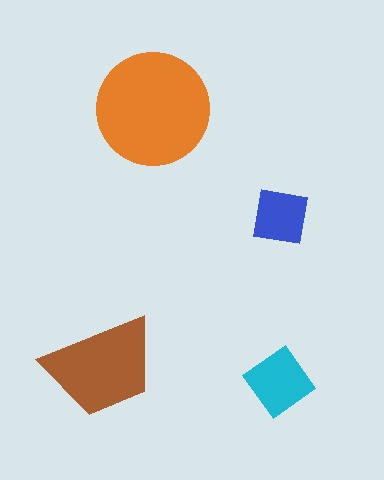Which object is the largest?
The orange circle.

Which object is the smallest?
The blue square.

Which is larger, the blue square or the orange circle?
The orange circle.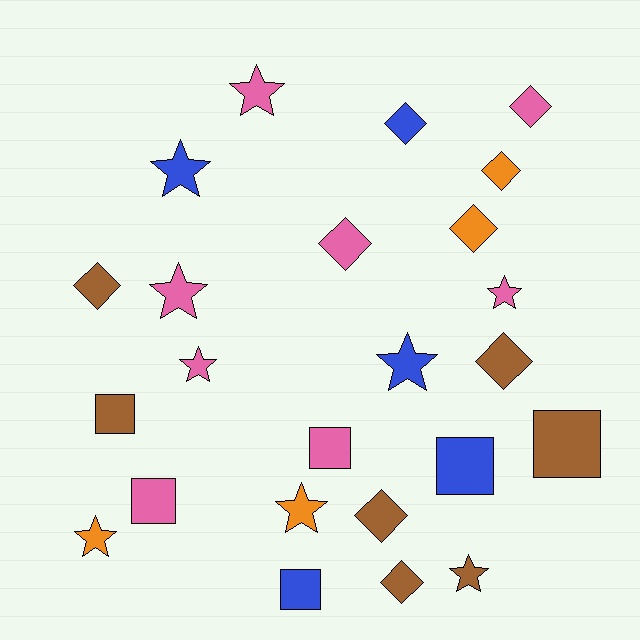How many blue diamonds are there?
There is 1 blue diamond.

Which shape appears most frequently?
Diamond, with 9 objects.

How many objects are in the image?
There are 24 objects.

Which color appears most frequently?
Pink, with 8 objects.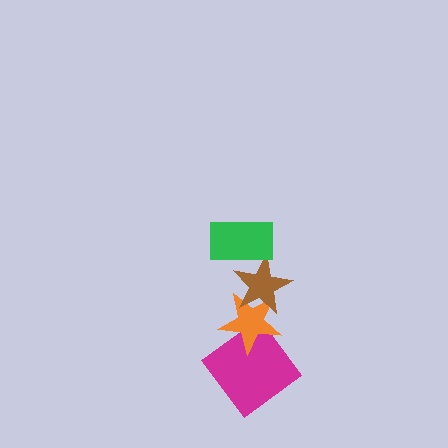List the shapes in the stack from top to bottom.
From top to bottom: the green rectangle, the brown star, the orange star, the magenta diamond.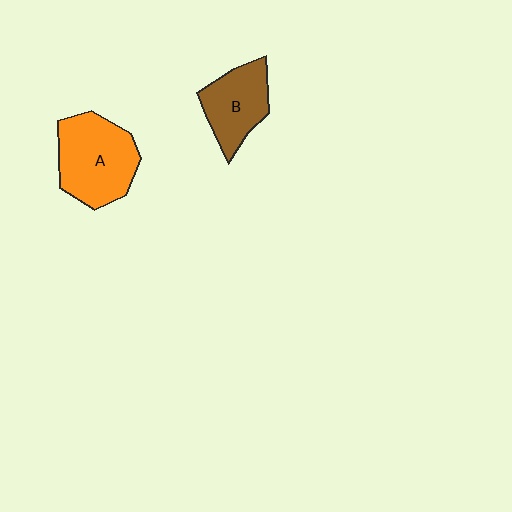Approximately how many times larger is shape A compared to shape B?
Approximately 1.4 times.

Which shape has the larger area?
Shape A (orange).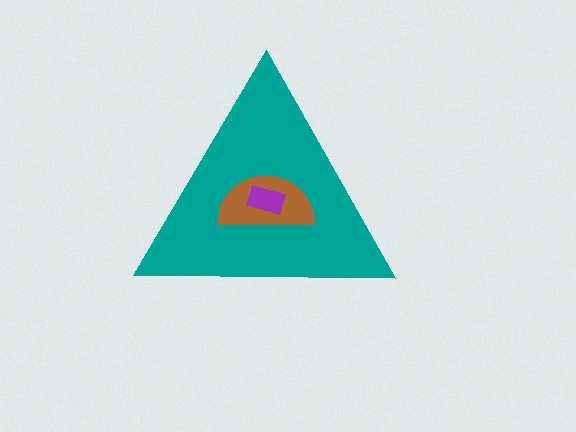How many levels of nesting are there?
3.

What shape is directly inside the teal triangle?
The brown semicircle.